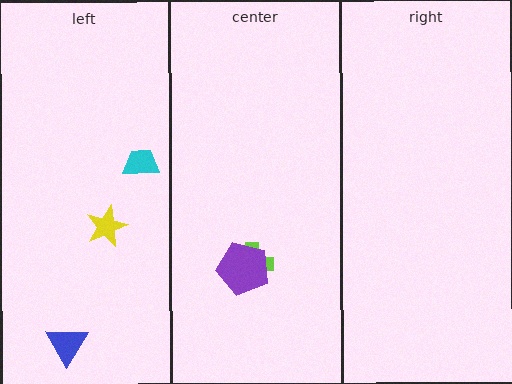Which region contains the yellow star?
The left region.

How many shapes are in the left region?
3.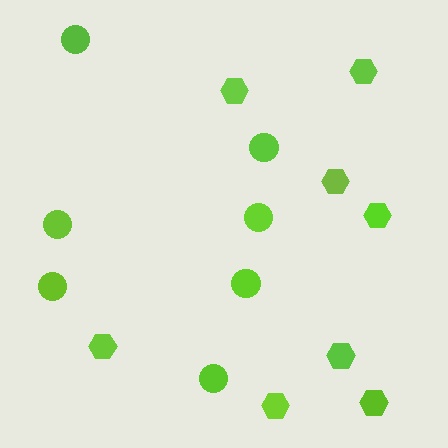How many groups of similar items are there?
There are 2 groups: one group of hexagons (8) and one group of circles (7).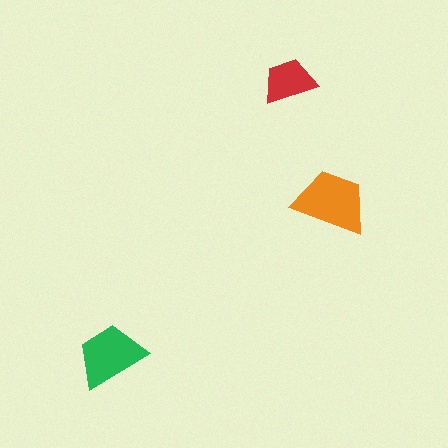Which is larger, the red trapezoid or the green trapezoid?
The green one.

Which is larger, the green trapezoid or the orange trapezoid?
The orange one.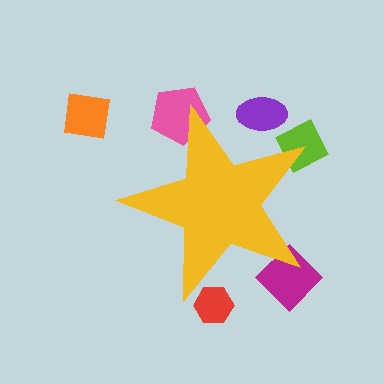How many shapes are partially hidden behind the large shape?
5 shapes are partially hidden.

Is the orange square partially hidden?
No, the orange square is fully visible.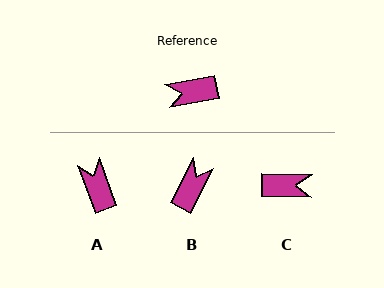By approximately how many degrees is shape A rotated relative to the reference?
Approximately 80 degrees clockwise.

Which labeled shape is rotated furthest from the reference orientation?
C, about 169 degrees away.